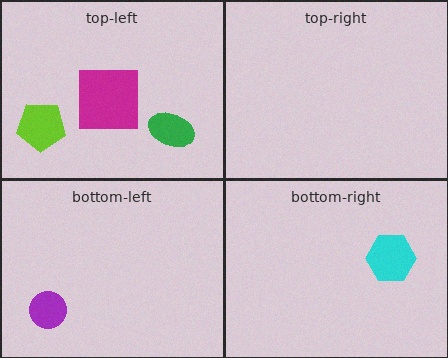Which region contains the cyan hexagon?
The bottom-right region.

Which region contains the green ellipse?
The top-left region.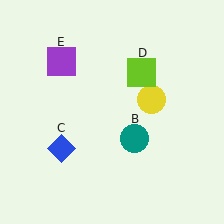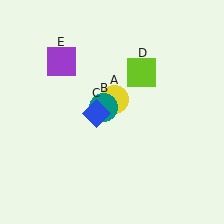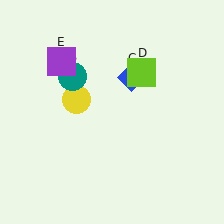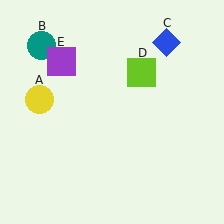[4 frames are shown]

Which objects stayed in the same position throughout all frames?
Lime square (object D) and purple square (object E) remained stationary.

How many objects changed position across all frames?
3 objects changed position: yellow circle (object A), teal circle (object B), blue diamond (object C).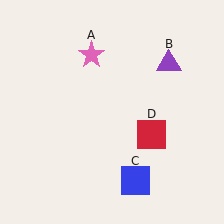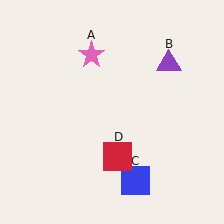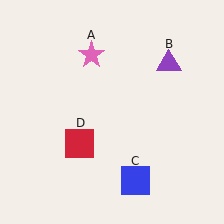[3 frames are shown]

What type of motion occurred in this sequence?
The red square (object D) rotated clockwise around the center of the scene.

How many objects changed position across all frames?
1 object changed position: red square (object D).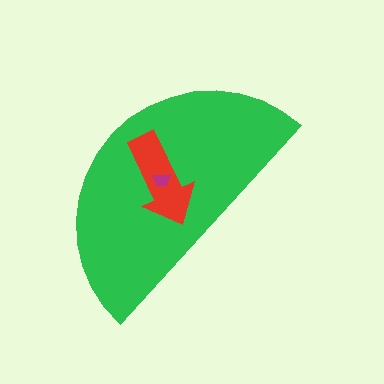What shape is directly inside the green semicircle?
The red arrow.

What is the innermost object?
The magenta trapezoid.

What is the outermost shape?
The green semicircle.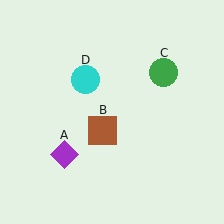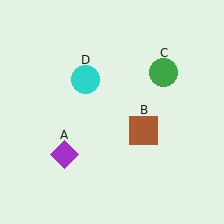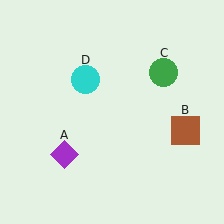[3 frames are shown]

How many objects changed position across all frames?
1 object changed position: brown square (object B).